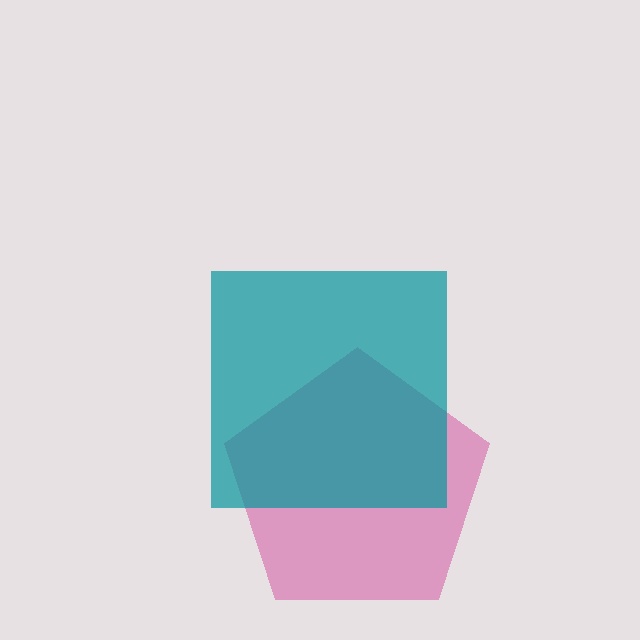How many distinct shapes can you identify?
There are 2 distinct shapes: a magenta pentagon, a teal square.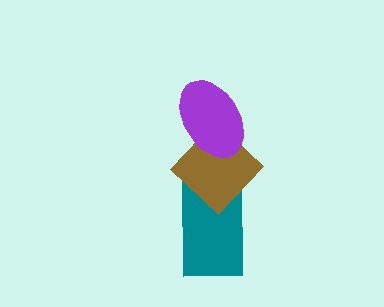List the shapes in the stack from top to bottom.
From top to bottom: the purple ellipse, the brown diamond, the teal rectangle.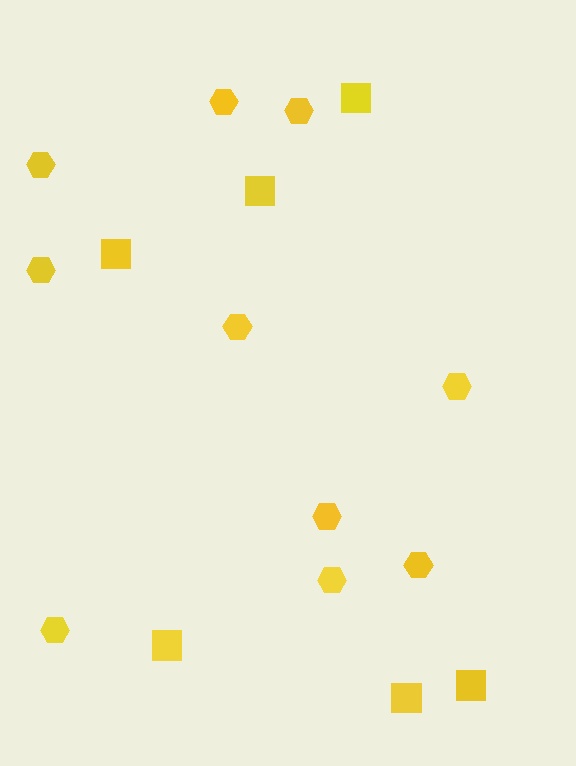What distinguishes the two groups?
There are 2 groups: one group of hexagons (10) and one group of squares (6).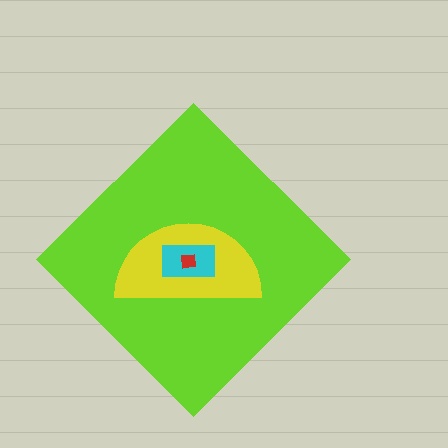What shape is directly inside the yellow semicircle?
The cyan rectangle.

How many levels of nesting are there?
4.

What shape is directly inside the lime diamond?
The yellow semicircle.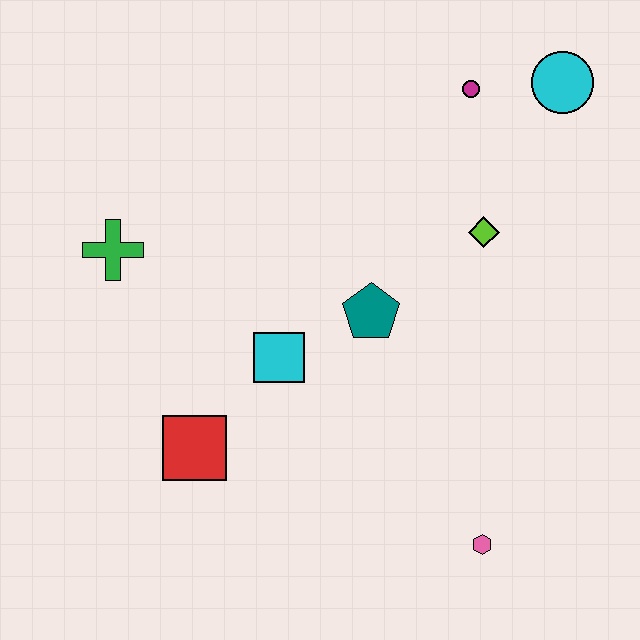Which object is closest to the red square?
The cyan square is closest to the red square.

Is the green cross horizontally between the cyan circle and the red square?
No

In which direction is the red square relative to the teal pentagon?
The red square is to the left of the teal pentagon.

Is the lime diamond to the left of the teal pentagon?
No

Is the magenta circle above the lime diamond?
Yes